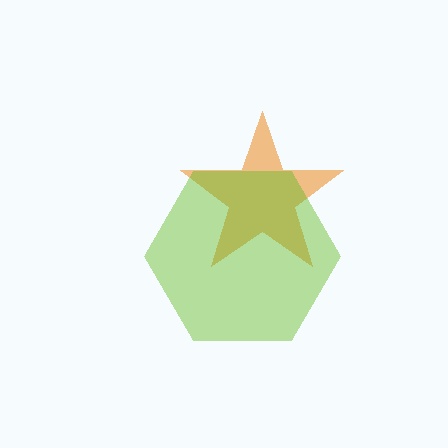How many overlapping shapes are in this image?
There are 2 overlapping shapes in the image.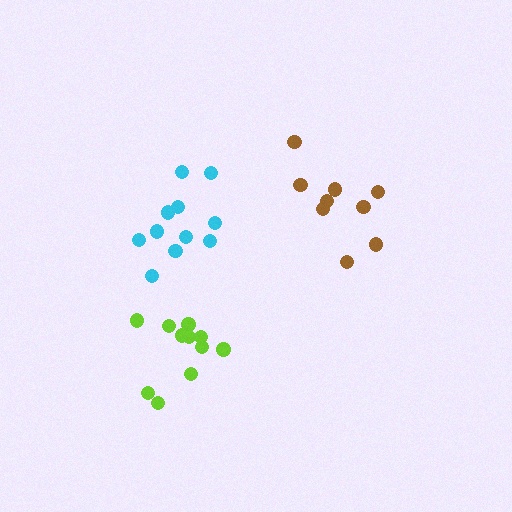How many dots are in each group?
Group 1: 11 dots, Group 2: 11 dots, Group 3: 9 dots (31 total).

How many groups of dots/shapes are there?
There are 3 groups.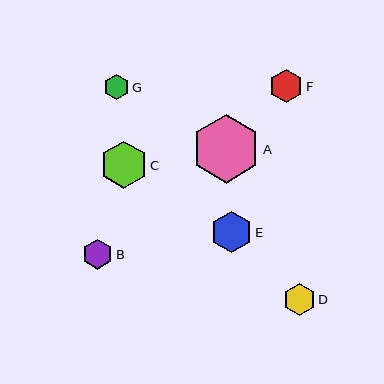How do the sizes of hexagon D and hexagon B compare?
Hexagon D and hexagon B are approximately the same size.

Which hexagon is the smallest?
Hexagon G is the smallest with a size of approximately 25 pixels.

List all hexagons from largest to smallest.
From largest to smallest: A, C, E, F, D, B, G.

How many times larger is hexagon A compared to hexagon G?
Hexagon A is approximately 2.7 times the size of hexagon G.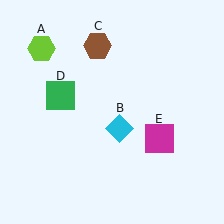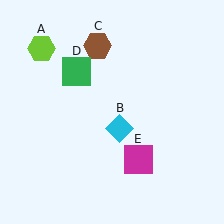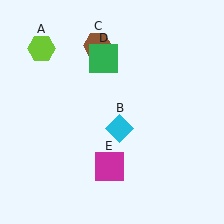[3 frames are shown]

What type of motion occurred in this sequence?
The green square (object D), magenta square (object E) rotated clockwise around the center of the scene.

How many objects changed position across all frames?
2 objects changed position: green square (object D), magenta square (object E).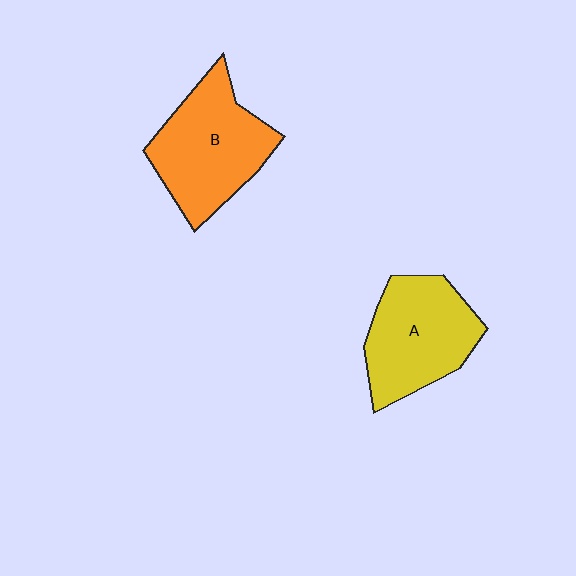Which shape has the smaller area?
Shape A (yellow).